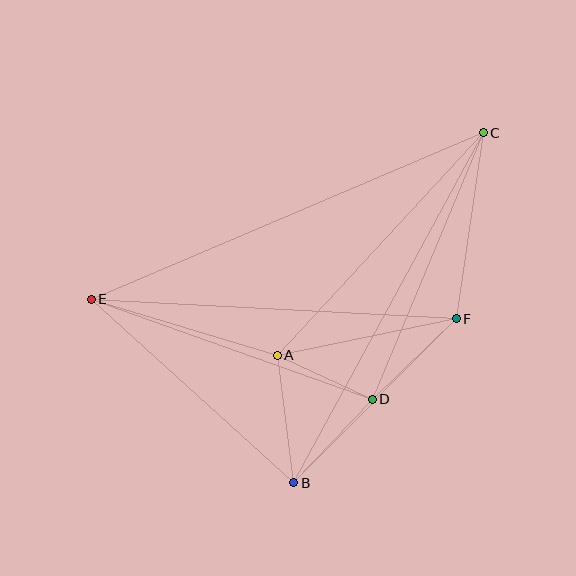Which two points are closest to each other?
Points A and D are closest to each other.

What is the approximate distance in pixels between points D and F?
The distance between D and F is approximately 116 pixels.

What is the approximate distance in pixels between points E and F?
The distance between E and F is approximately 366 pixels.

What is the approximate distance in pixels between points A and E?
The distance between A and E is approximately 194 pixels.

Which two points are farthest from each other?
Points C and E are farthest from each other.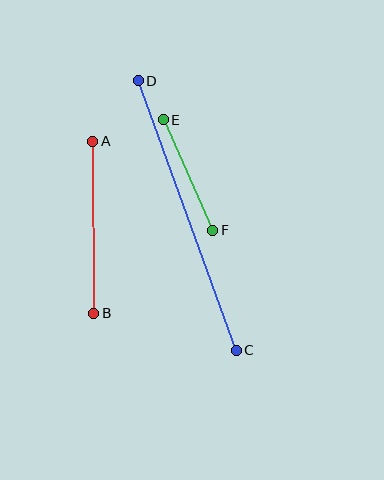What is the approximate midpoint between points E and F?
The midpoint is at approximately (188, 175) pixels.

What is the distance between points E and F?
The distance is approximately 121 pixels.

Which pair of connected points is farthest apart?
Points C and D are farthest apart.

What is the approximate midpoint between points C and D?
The midpoint is at approximately (187, 216) pixels.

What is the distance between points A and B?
The distance is approximately 172 pixels.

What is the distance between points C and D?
The distance is approximately 287 pixels.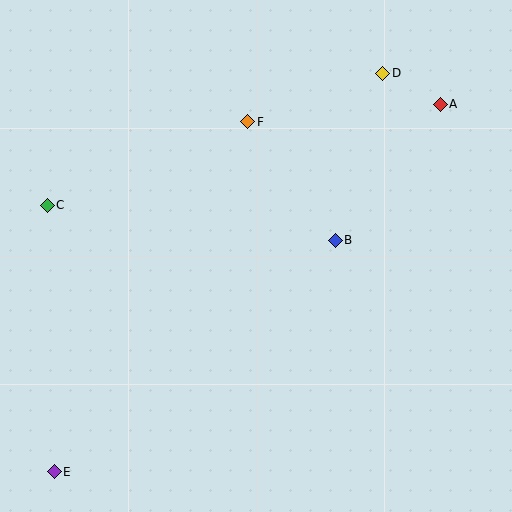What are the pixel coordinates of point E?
Point E is at (54, 472).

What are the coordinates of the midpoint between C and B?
The midpoint between C and B is at (191, 223).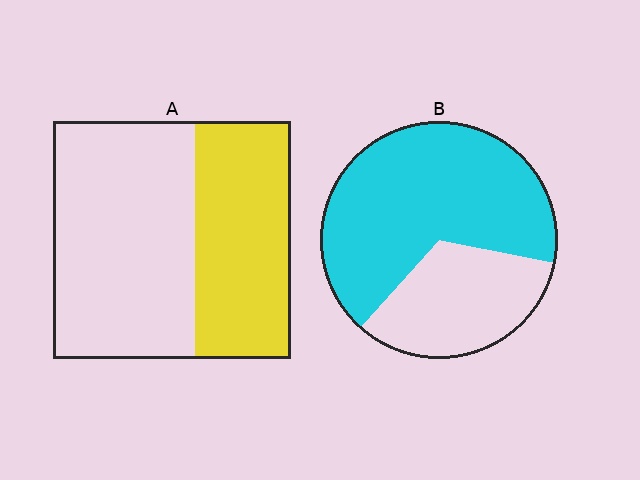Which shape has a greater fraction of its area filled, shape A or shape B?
Shape B.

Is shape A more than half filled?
No.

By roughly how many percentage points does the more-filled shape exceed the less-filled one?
By roughly 25 percentage points (B over A).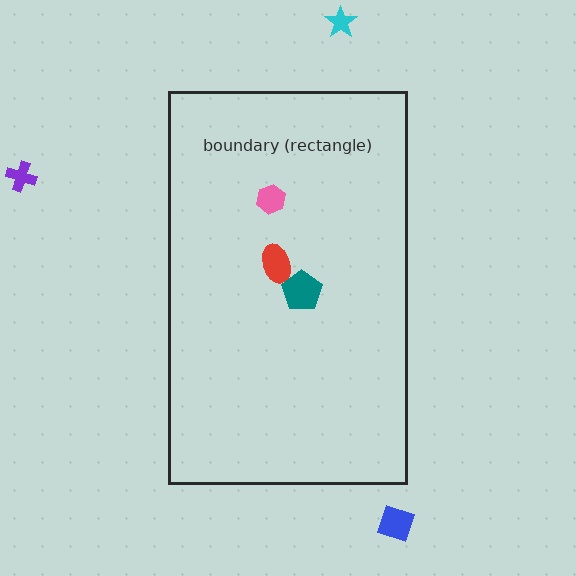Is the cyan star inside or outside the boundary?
Outside.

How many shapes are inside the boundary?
3 inside, 3 outside.